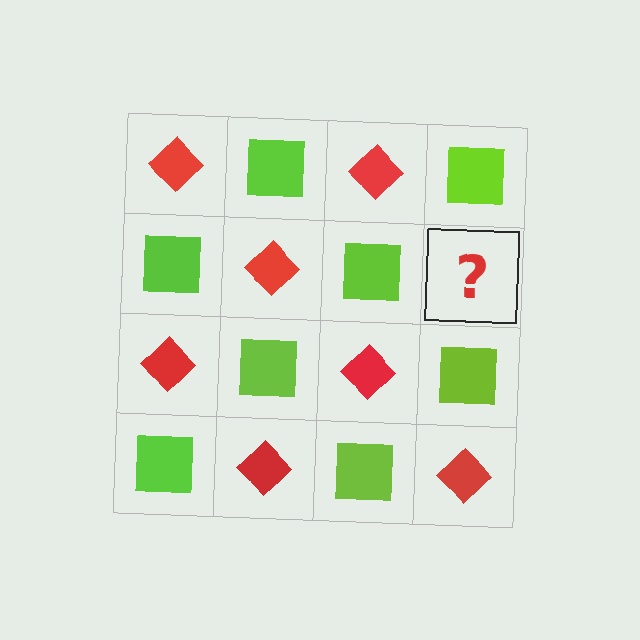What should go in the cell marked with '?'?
The missing cell should contain a red diamond.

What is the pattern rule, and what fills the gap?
The rule is that it alternates red diamond and lime square in a checkerboard pattern. The gap should be filled with a red diamond.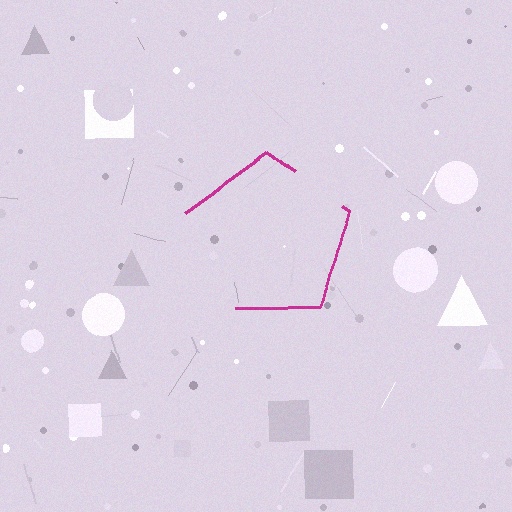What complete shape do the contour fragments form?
The contour fragments form a pentagon.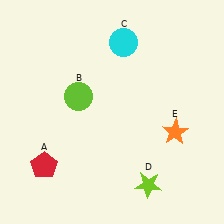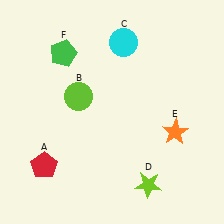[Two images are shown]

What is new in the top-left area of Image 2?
A green pentagon (F) was added in the top-left area of Image 2.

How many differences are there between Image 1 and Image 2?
There is 1 difference between the two images.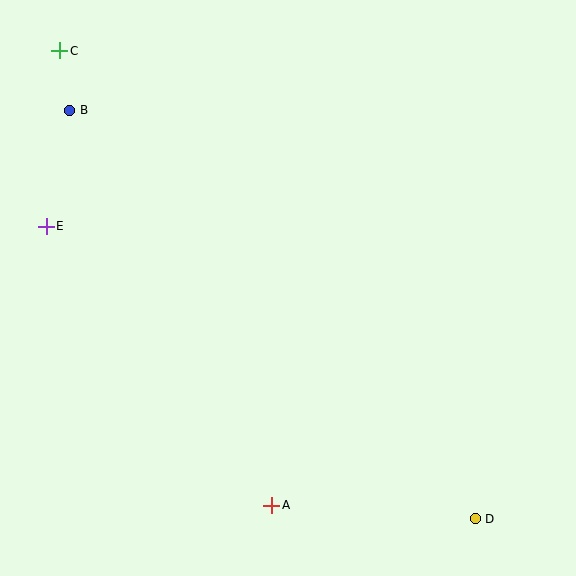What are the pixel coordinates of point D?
Point D is at (475, 519).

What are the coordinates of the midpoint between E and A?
The midpoint between E and A is at (159, 366).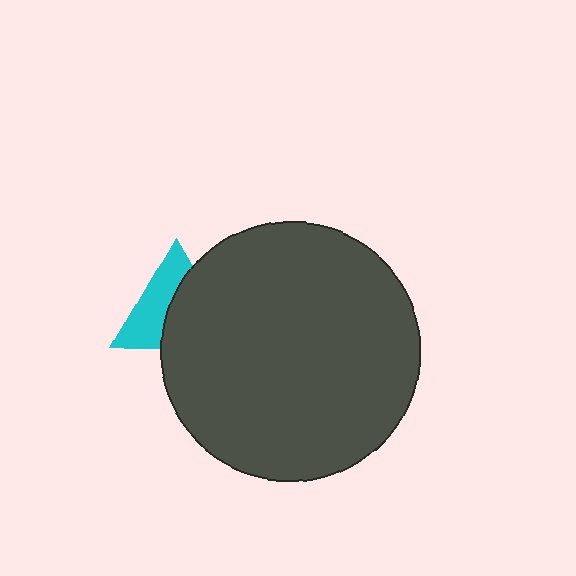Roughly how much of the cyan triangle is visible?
About half of it is visible (roughly 48%).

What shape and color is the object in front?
The object in front is a dark gray circle.